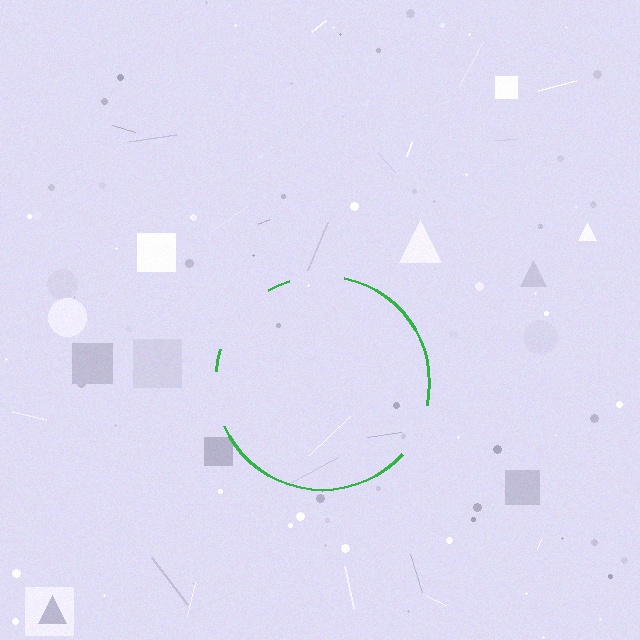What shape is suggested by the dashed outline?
The dashed outline suggests a circle.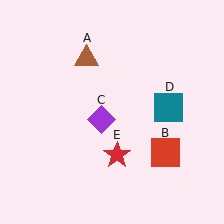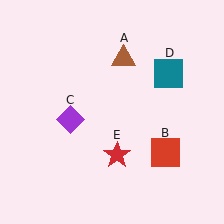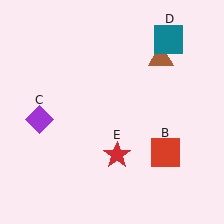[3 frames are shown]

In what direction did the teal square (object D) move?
The teal square (object D) moved up.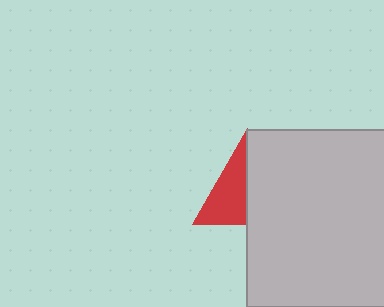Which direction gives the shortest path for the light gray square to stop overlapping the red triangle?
Moving right gives the shortest separation.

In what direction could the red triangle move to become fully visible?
The red triangle could move left. That would shift it out from behind the light gray square entirely.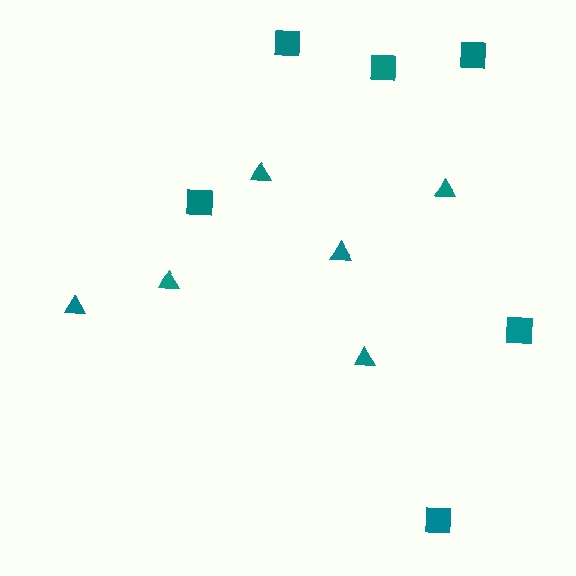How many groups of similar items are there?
There are 2 groups: one group of squares (6) and one group of triangles (6).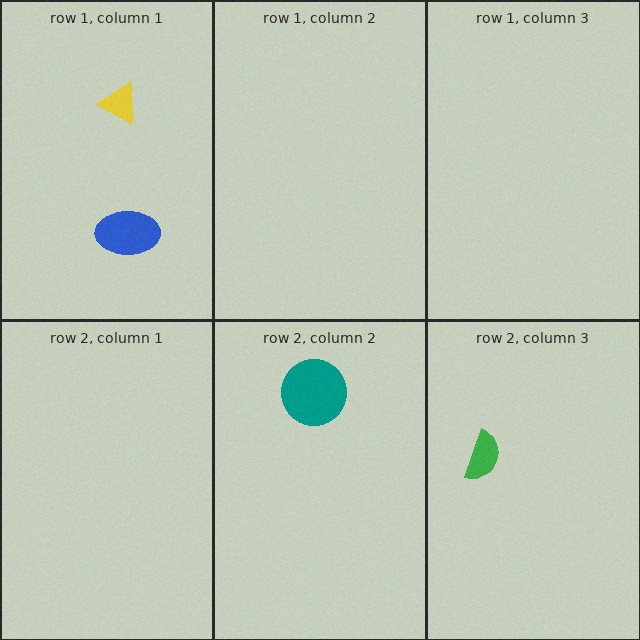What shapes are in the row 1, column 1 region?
The blue ellipse, the yellow triangle.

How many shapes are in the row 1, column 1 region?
2.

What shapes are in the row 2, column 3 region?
The green semicircle.